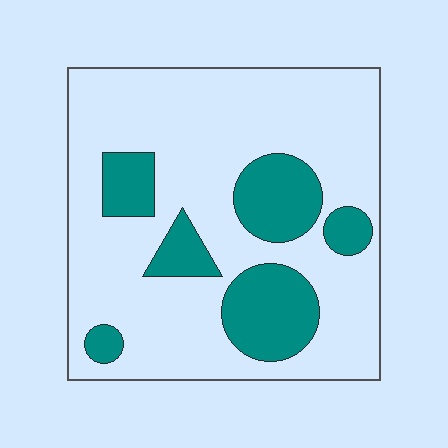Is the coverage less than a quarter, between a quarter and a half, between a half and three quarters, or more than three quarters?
Less than a quarter.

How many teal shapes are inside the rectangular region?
6.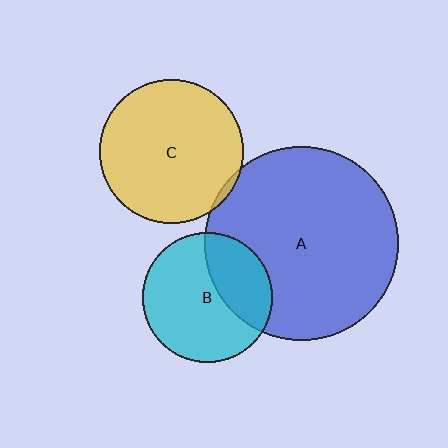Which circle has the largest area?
Circle A (blue).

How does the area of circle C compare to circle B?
Approximately 1.2 times.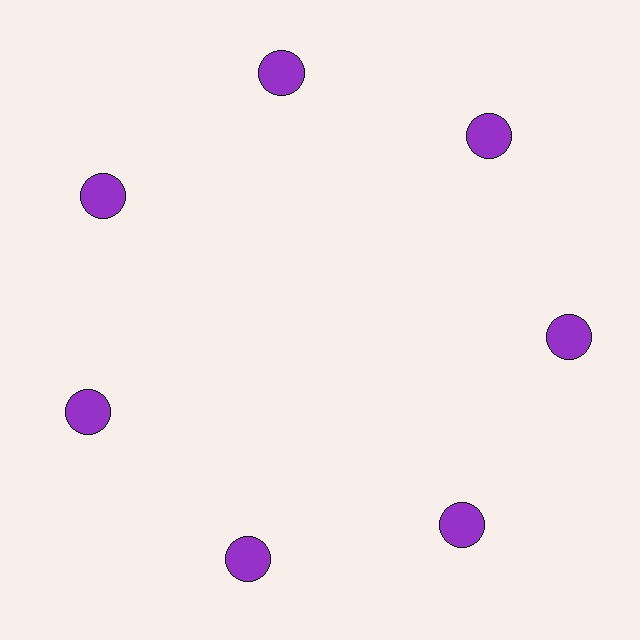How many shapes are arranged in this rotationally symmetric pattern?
There are 7 shapes, arranged in 7 groups of 1.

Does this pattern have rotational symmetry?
Yes, this pattern has 7-fold rotational symmetry. It looks the same after rotating 51 degrees around the center.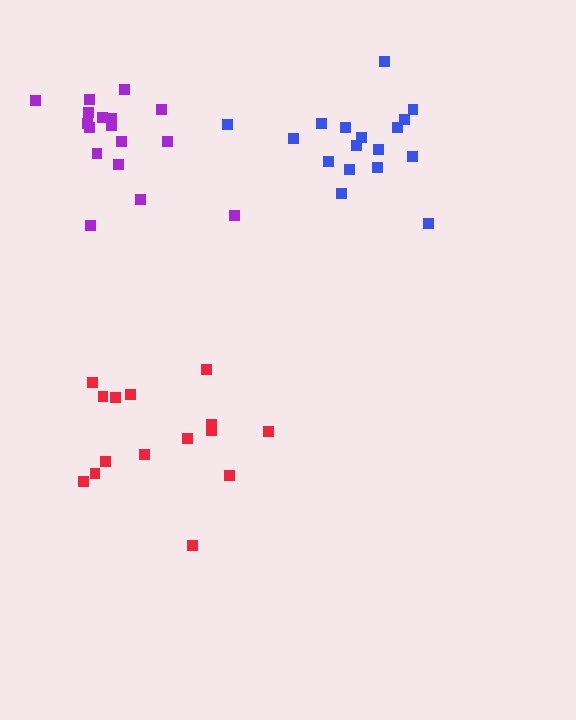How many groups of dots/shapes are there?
There are 3 groups.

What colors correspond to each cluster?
The clusters are colored: red, purple, blue.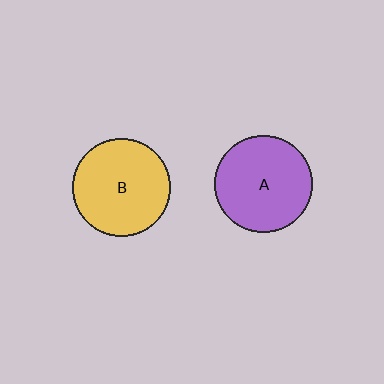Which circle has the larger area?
Circle B (yellow).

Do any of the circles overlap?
No, none of the circles overlap.